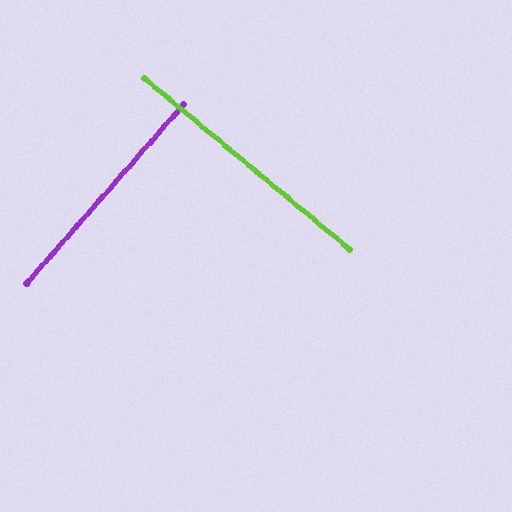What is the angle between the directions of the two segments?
Approximately 89 degrees.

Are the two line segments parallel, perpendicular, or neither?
Perpendicular — they meet at approximately 89°.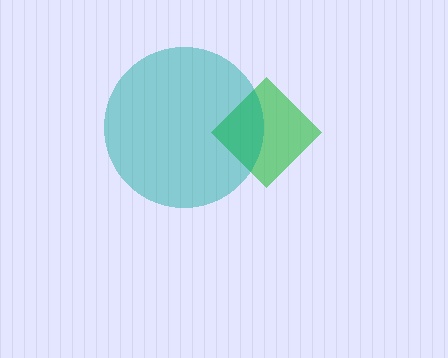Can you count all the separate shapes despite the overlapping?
Yes, there are 2 separate shapes.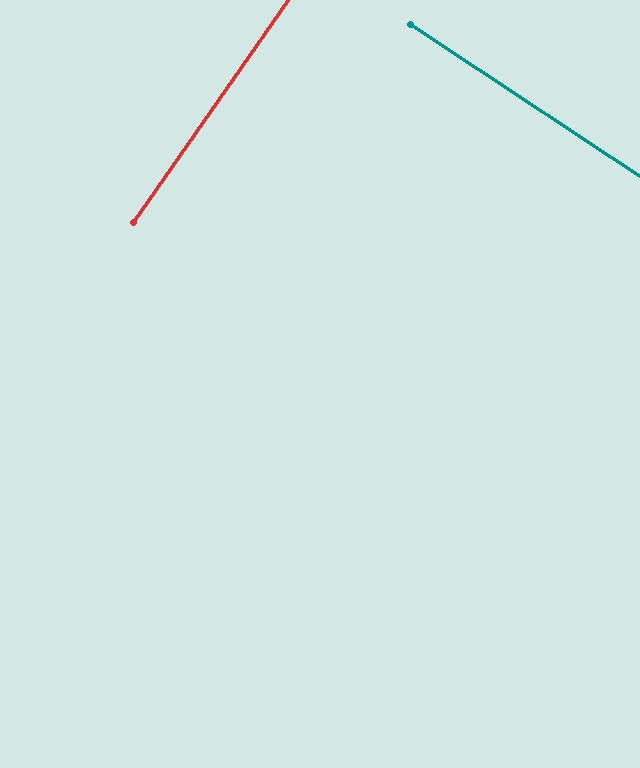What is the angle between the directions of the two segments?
Approximately 89 degrees.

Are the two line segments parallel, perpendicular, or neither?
Perpendicular — they meet at approximately 89°.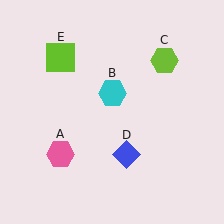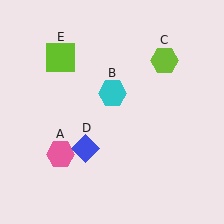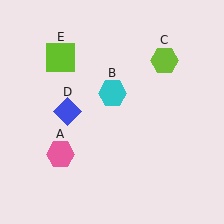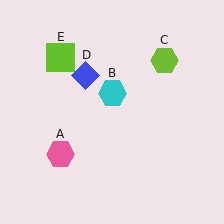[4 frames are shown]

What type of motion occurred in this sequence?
The blue diamond (object D) rotated clockwise around the center of the scene.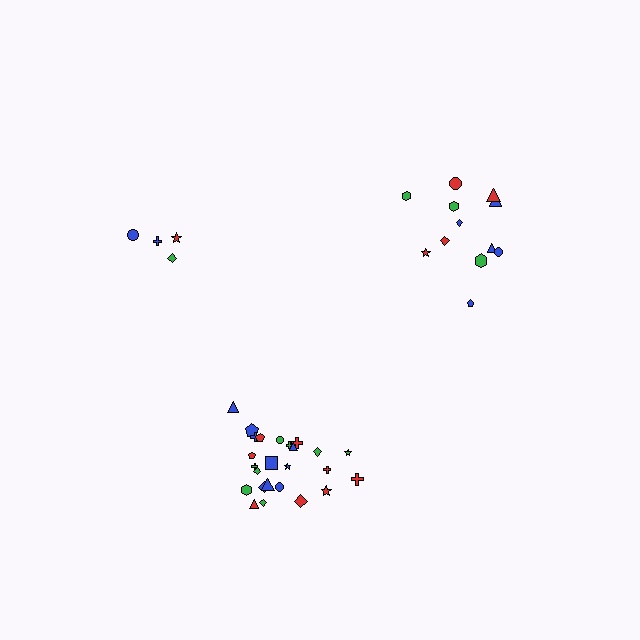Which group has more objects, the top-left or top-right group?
The top-right group.